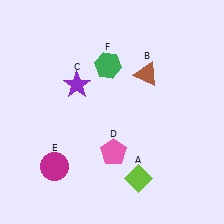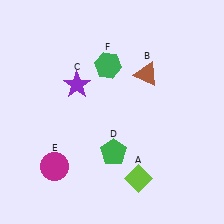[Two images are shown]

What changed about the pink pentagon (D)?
In Image 1, D is pink. In Image 2, it changed to green.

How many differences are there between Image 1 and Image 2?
There is 1 difference between the two images.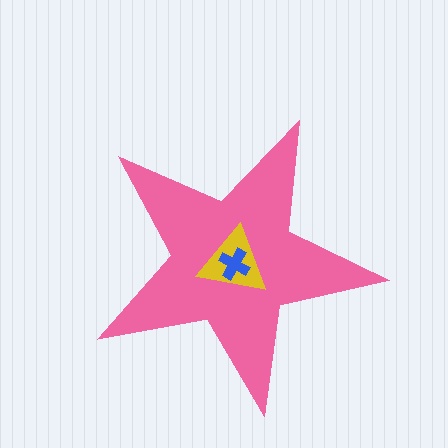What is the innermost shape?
The blue cross.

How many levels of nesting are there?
3.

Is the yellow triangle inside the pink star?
Yes.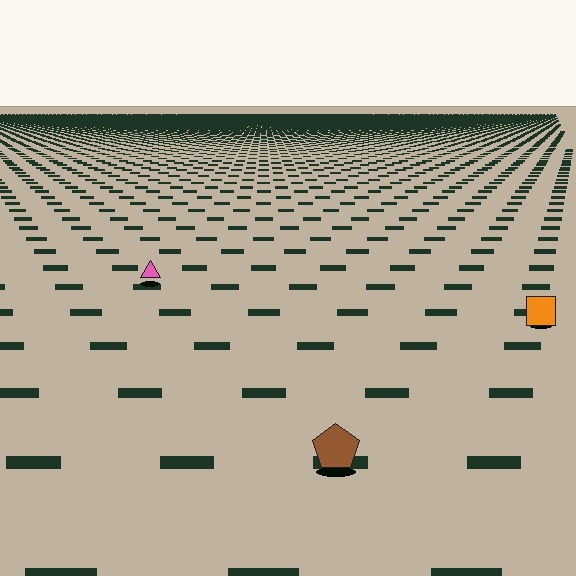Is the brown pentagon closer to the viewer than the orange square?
Yes. The brown pentagon is closer — you can tell from the texture gradient: the ground texture is coarser near it.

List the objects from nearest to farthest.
From nearest to farthest: the brown pentagon, the orange square, the pink triangle.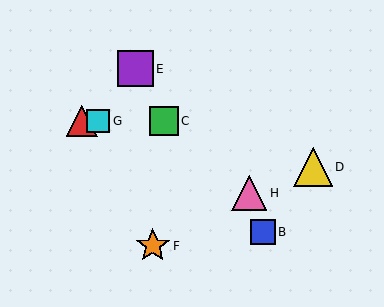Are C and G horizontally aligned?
Yes, both are at y≈121.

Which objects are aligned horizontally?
Objects A, C, G are aligned horizontally.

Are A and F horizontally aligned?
No, A is at y≈121 and F is at y≈246.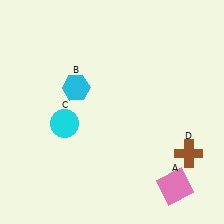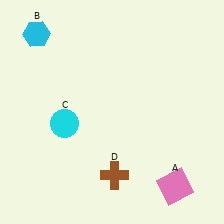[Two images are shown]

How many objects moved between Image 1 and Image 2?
2 objects moved between the two images.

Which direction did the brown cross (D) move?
The brown cross (D) moved left.